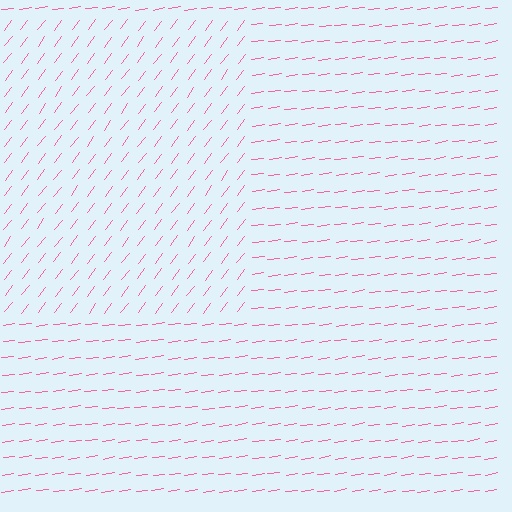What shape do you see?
I see a rectangle.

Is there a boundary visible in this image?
Yes, there is a texture boundary formed by a change in line orientation.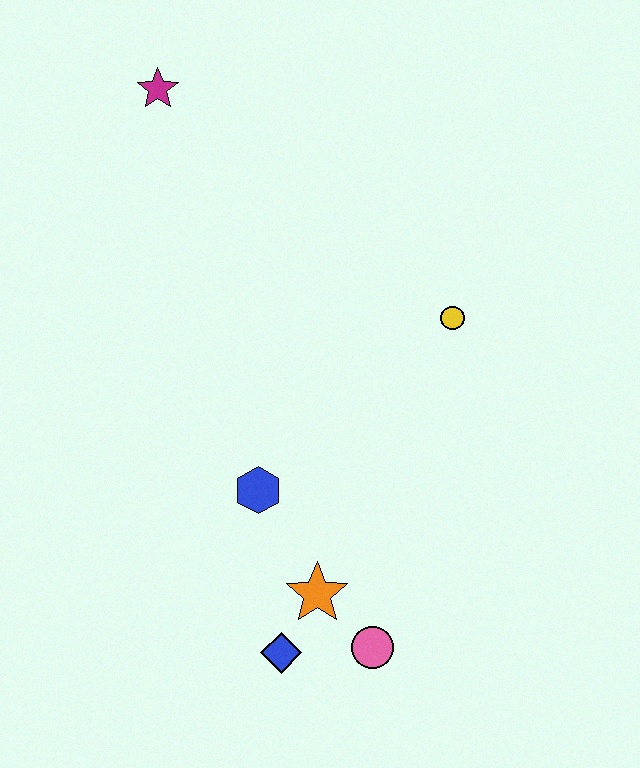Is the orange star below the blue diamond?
No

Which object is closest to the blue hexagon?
The orange star is closest to the blue hexagon.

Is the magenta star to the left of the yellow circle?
Yes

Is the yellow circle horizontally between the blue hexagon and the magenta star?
No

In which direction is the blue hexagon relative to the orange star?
The blue hexagon is above the orange star.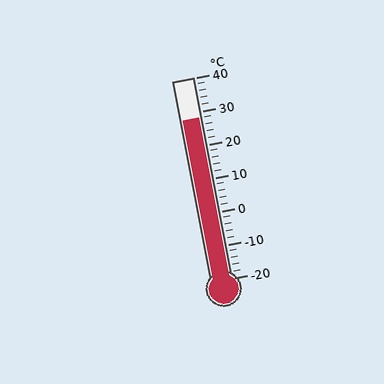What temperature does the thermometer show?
The thermometer shows approximately 28°C.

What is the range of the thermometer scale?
The thermometer scale ranges from -20°C to 40°C.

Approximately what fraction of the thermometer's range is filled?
The thermometer is filled to approximately 80% of its range.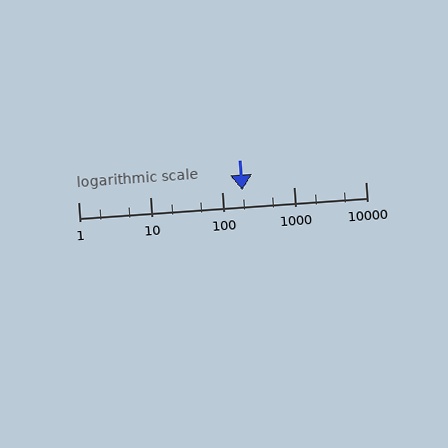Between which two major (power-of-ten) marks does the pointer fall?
The pointer is between 100 and 1000.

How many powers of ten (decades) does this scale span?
The scale spans 4 decades, from 1 to 10000.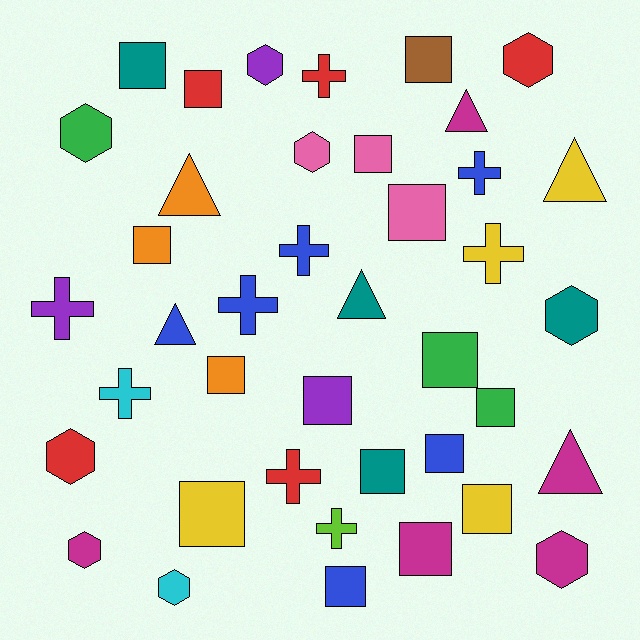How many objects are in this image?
There are 40 objects.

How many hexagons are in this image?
There are 9 hexagons.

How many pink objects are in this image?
There are 3 pink objects.